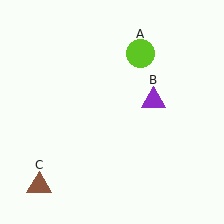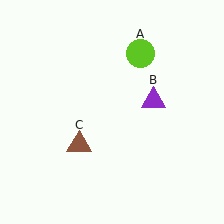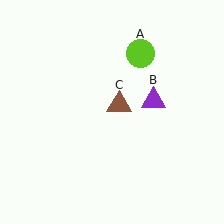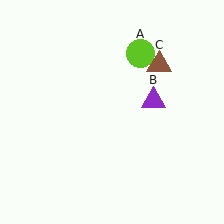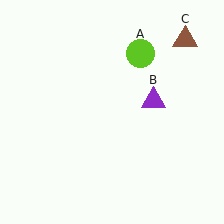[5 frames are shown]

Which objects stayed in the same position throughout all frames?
Lime circle (object A) and purple triangle (object B) remained stationary.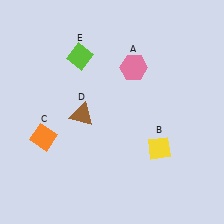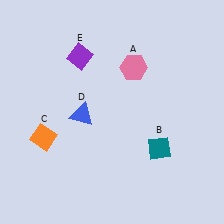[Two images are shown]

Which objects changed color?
B changed from yellow to teal. D changed from brown to blue. E changed from lime to purple.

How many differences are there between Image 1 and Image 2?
There are 3 differences between the two images.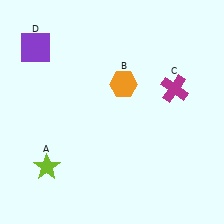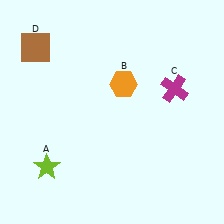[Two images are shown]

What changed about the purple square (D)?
In Image 1, D is purple. In Image 2, it changed to brown.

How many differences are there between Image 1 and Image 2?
There is 1 difference between the two images.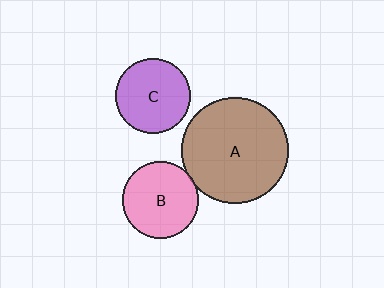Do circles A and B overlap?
Yes.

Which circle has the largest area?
Circle A (brown).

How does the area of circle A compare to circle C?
Approximately 2.0 times.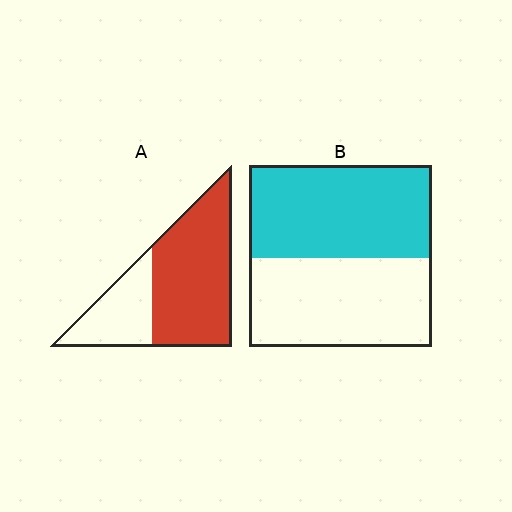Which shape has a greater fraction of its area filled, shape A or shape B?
Shape A.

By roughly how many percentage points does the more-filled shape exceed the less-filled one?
By roughly 15 percentage points (A over B).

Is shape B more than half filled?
Roughly half.